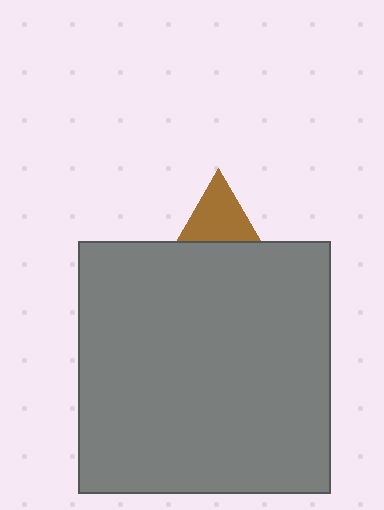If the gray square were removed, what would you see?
You would see the complete brown triangle.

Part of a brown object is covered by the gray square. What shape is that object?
It is a triangle.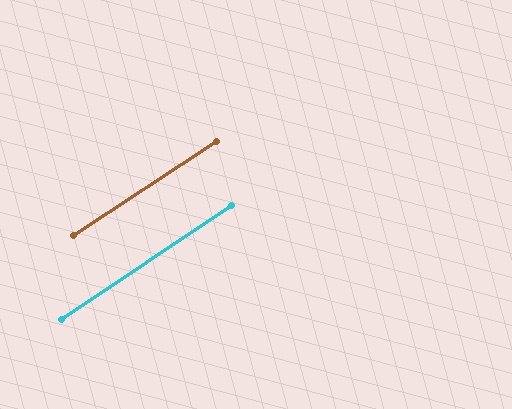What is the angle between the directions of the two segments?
Approximately 1 degree.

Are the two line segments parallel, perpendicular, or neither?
Parallel — their directions differ by only 0.6°.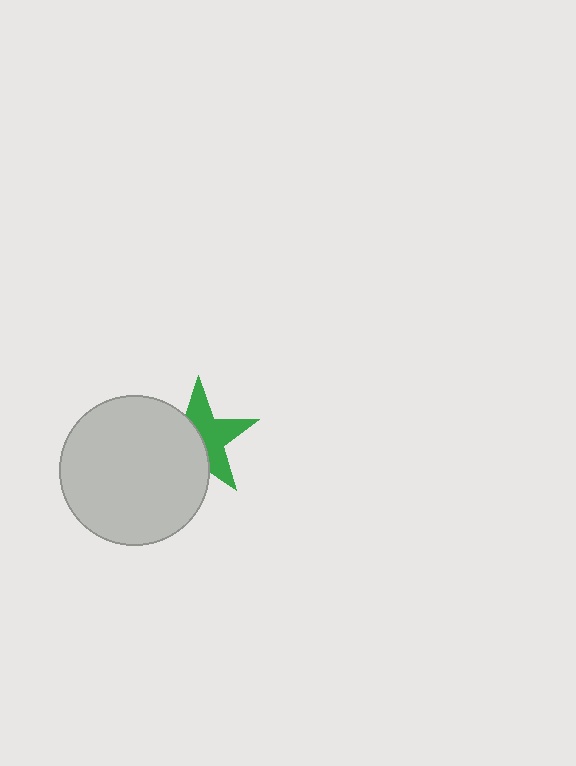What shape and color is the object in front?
The object in front is a light gray circle.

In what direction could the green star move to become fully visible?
The green star could move right. That would shift it out from behind the light gray circle entirely.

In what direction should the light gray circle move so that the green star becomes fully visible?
The light gray circle should move left. That is the shortest direction to clear the overlap and leave the green star fully visible.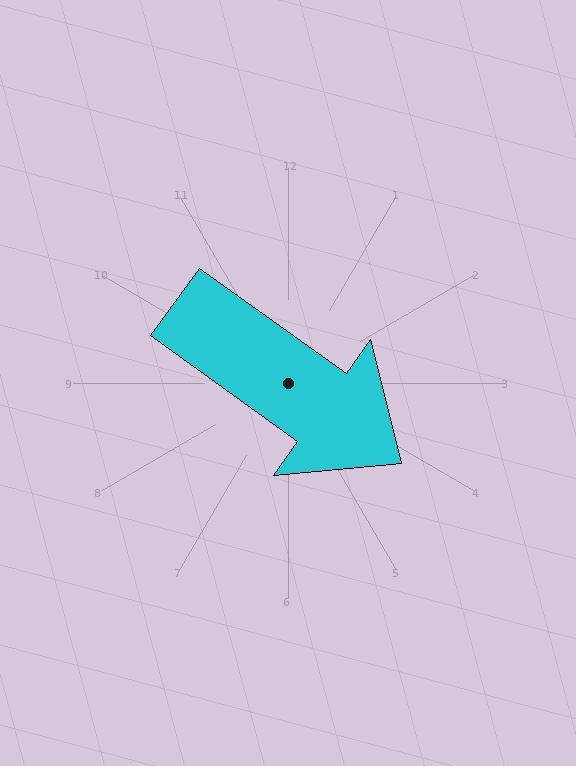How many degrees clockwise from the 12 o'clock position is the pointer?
Approximately 126 degrees.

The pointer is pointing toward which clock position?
Roughly 4 o'clock.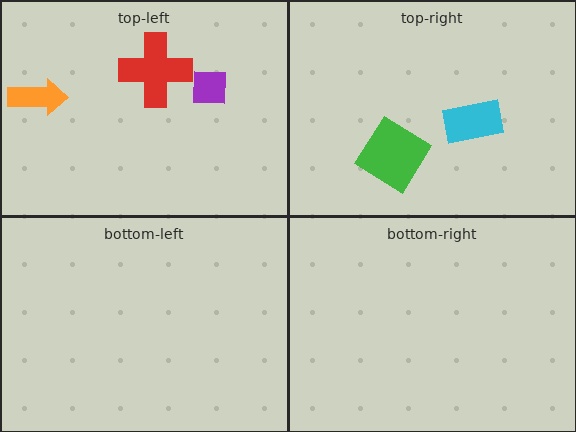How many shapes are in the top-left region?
3.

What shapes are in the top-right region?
The cyan rectangle, the green diamond.